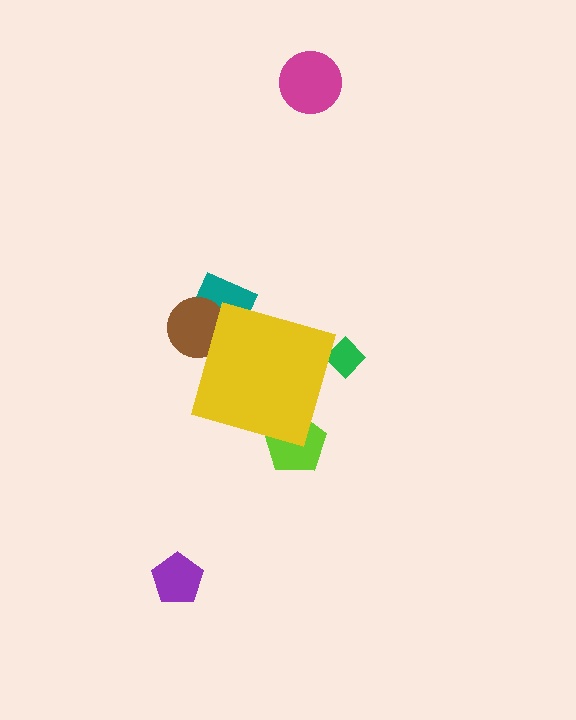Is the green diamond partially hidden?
Yes, the green diamond is partially hidden behind the yellow diamond.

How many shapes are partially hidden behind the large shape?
4 shapes are partially hidden.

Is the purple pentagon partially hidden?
No, the purple pentagon is fully visible.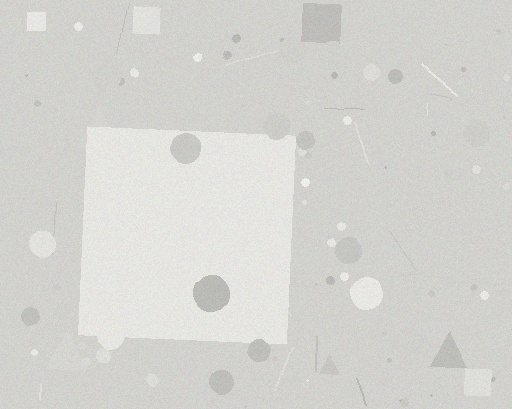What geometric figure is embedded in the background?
A square is embedded in the background.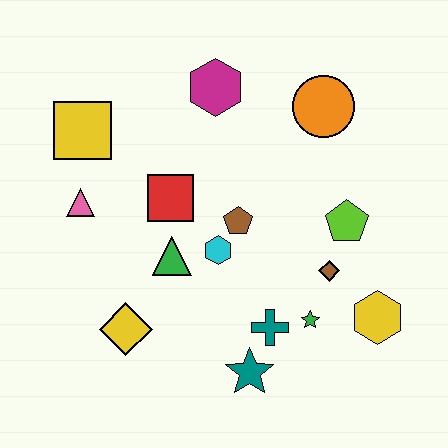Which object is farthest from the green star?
The yellow square is farthest from the green star.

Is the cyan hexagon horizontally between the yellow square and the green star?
Yes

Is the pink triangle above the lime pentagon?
Yes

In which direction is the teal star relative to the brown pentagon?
The teal star is below the brown pentagon.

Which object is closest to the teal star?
The teal cross is closest to the teal star.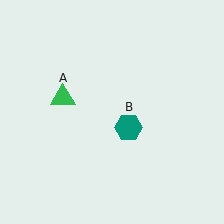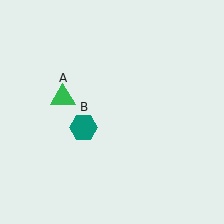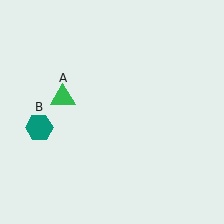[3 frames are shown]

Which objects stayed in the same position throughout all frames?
Green triangle (object A) remained stationary.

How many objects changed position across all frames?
1 object changed position: teal hexagon (object B).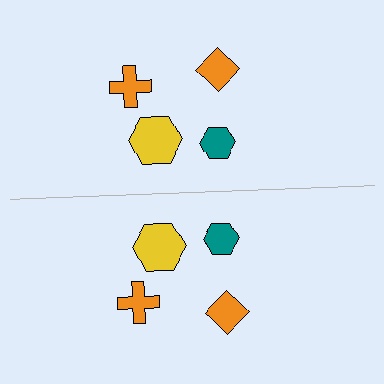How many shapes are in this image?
There are 8 shapes in this image.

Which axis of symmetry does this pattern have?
The pattern has a horizontal axis of symmetry running through the center of the image.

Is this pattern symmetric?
Yes, this pattern has bilateral (reflection) symmetry.